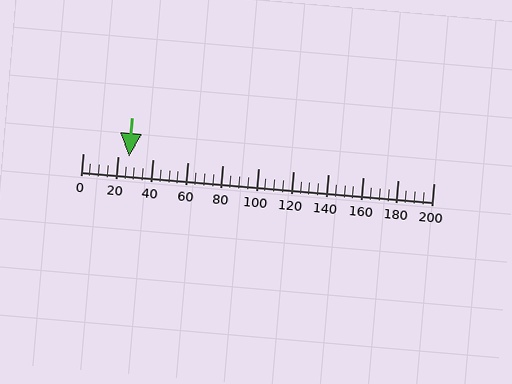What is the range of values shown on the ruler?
The ruler shows values from 0 to 200.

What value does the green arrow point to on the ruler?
The green arrow points to approximately 26.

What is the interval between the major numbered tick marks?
The major tick marks are spaced 20 units apart.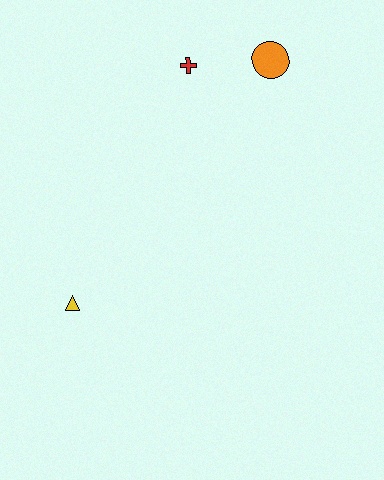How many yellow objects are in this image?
There is 1 yellow object.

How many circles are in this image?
There is 1 circle.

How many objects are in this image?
There are 3 objects.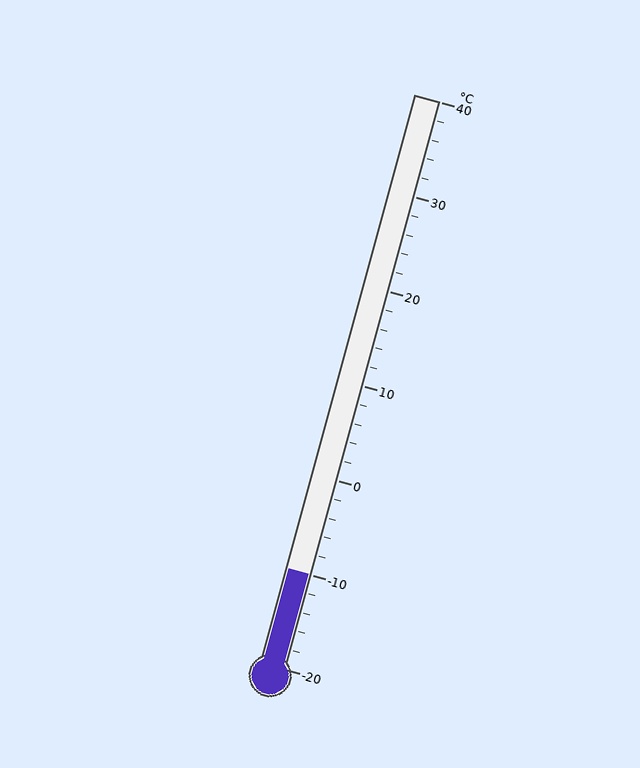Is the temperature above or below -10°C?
The temperature is at -10°C.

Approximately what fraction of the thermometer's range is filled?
The thermometer is filled to approximately 15% of its range.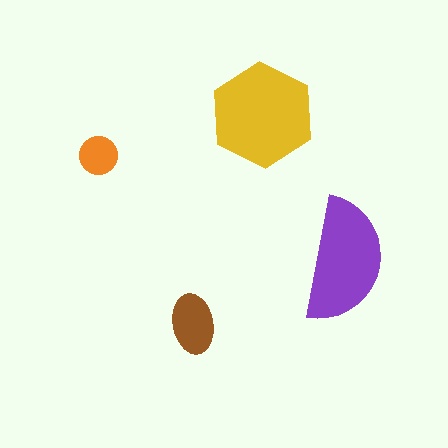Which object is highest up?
The yellow hexagon is topmost.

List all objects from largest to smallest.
The yellow hexagon, the purple semicircle, the brown ellipse, the orange circle.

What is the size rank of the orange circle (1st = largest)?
4th.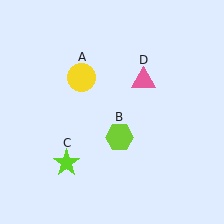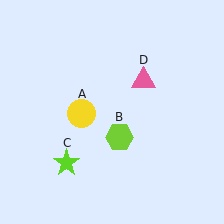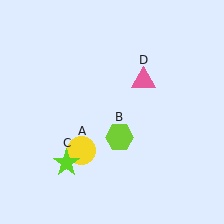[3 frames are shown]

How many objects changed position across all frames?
1 object changed position: yellow circle (object A).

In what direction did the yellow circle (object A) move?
The yellow circle (object A) moved down.